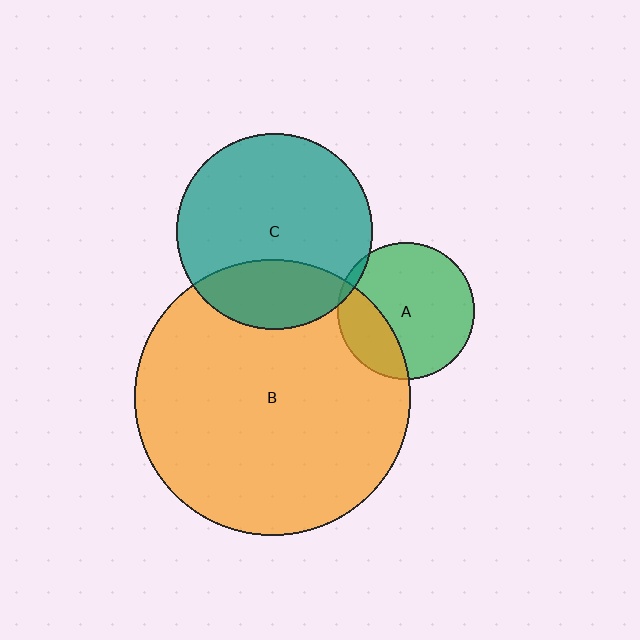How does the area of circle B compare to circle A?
Approximately 4.1 times.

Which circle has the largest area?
Circle B (orange).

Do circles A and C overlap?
Yes.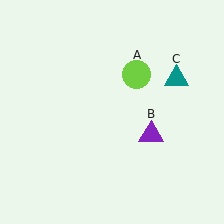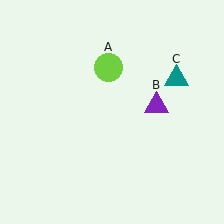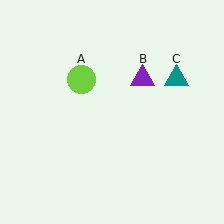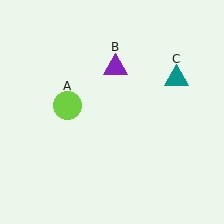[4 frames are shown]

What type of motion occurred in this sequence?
The lime circle (object A), purple triangle (object B) rotated counterclockwise around the center of the scene.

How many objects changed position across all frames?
2 objects changed position: lime circle (object A), purple triangle (object B).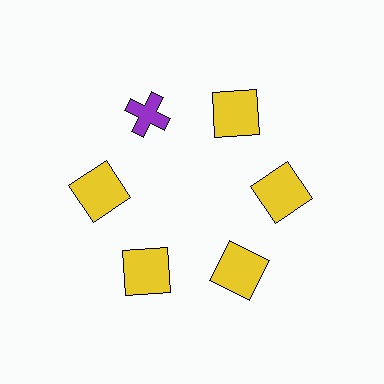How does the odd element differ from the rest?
It differs in both color (purple instead of yellow) and shape (cross instead of square).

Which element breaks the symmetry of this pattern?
The purple cross at roughly the 11 o'clock position breaks the symmetry. All other shapes are yellow squares.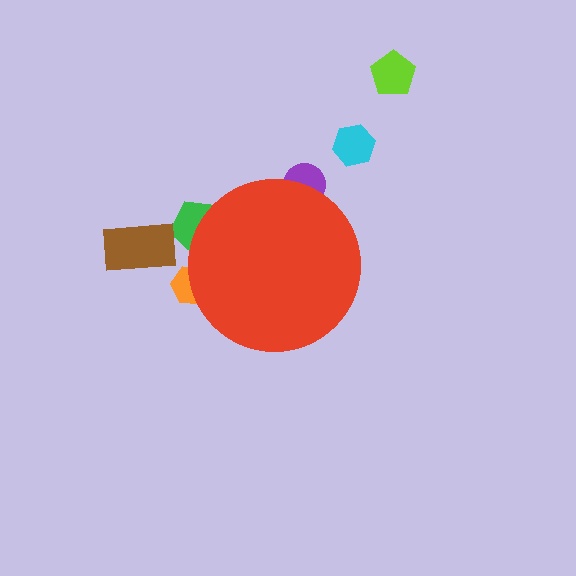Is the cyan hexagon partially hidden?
No, the cyan hexagon is fully visible.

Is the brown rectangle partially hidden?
No, the brown rectangle is fully visible.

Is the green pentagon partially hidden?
Yes, the green pentagon is partially hidden behind the red circle.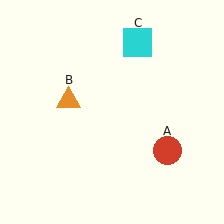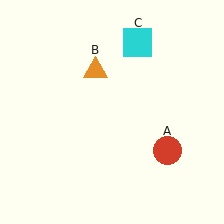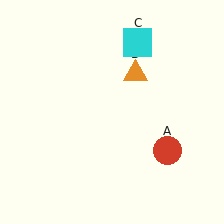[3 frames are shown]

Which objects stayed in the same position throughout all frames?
Red circle (object A) and cyan square (object C) remained stationary.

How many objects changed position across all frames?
1 object changed position: orange triangle (object B).